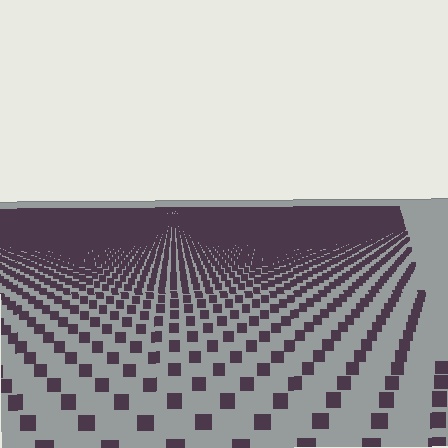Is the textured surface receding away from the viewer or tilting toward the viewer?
The surface is receding away from the viewer. Texture elements get smaller and denser toward the top.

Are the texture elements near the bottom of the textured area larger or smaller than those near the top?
Larger. Near the bottom, elements are closer to the viewer and appear at a bigger on-screen size.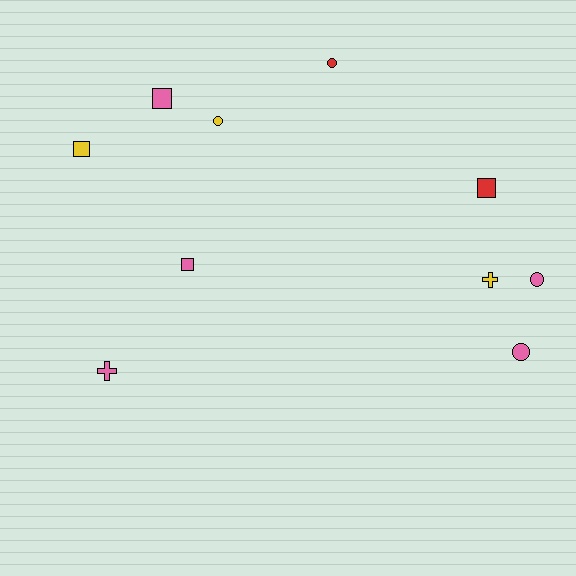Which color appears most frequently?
Pink, with 5 objects.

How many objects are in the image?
There are 10 objects.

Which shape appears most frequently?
Square, with 4 objects.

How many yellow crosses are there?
There is 1 yellow cross.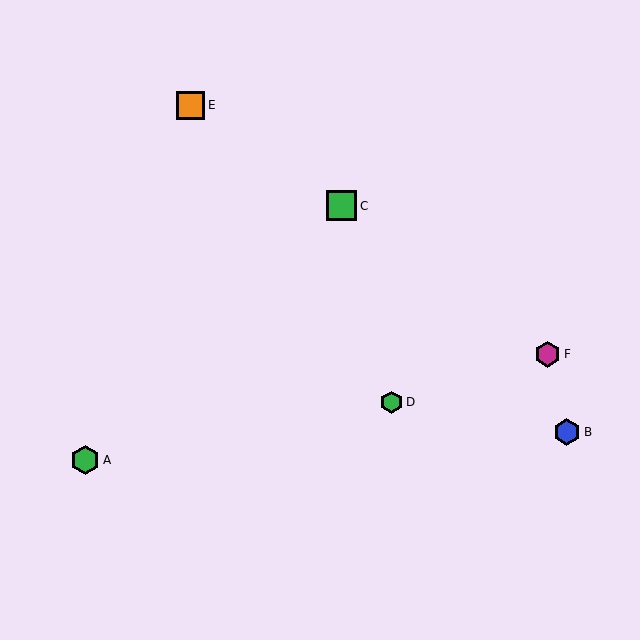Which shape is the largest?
The green square (labeled C) is the largest.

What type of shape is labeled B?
Shape B is a blue hexagon.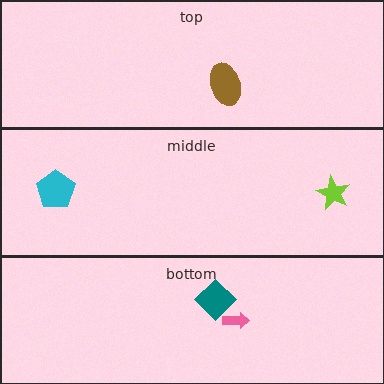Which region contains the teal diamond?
The bottom region.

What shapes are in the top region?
The brown ellipse.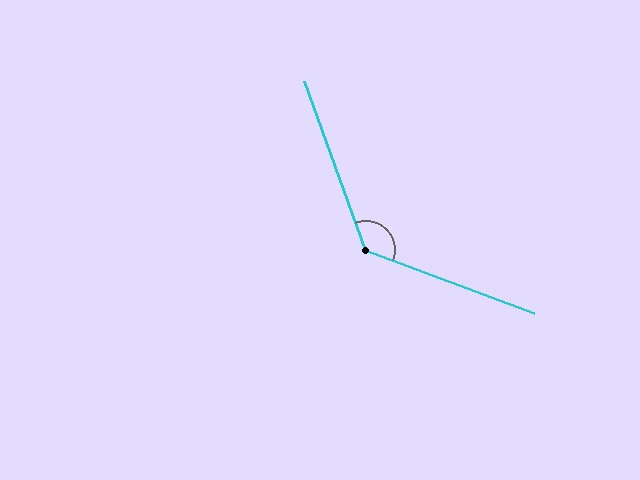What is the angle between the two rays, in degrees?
Approximately 131 degrees.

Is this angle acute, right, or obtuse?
It is obtuse.